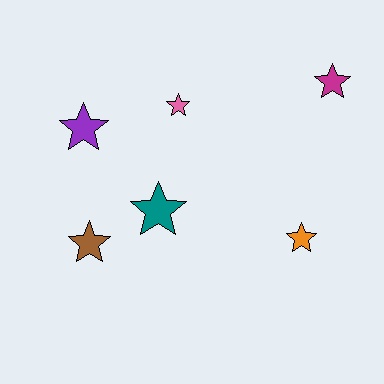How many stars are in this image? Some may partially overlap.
There are 6 stars.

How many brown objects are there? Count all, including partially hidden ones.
There is 1 brown object.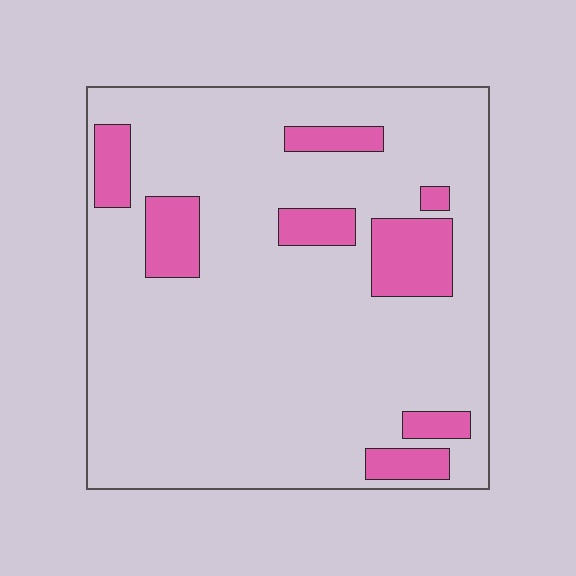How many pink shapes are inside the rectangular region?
8.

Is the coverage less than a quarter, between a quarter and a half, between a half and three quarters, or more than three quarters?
Less than a quarter.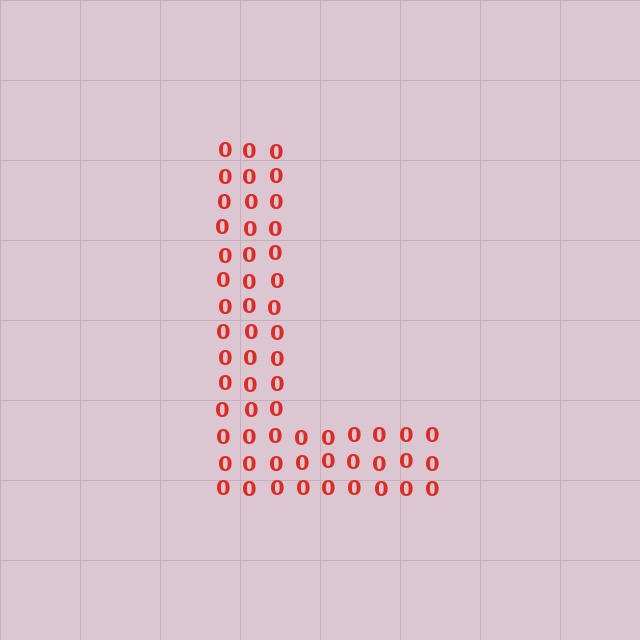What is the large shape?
The large shape is the letter L.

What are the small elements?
The small elements are digit 0's.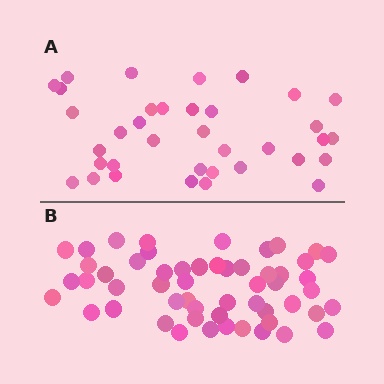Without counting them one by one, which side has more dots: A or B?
Region B (the bottom region) has more dots.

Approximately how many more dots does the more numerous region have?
Region B has approximately 20 more dots than region A.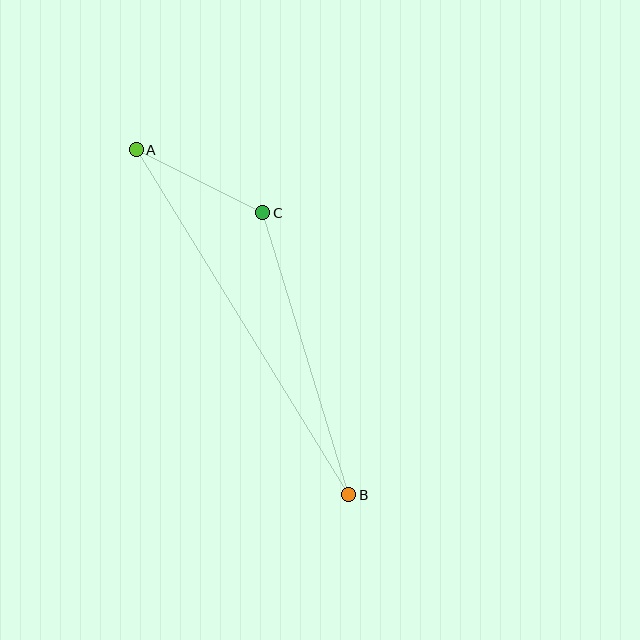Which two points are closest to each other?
Points A and C are closest to each other.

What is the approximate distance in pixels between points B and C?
The distance between B and C is approximately 295 pixels.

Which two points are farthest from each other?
Points A and B are farthest from each other.